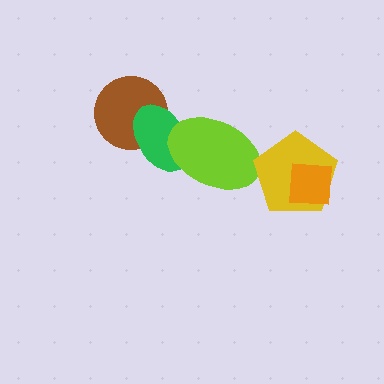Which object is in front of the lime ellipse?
The yellow pentagon is in front of the lime ellipse.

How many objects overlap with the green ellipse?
2 objects overlap with the green ellipse.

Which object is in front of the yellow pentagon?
The orange square is in front of the yellow pentagon.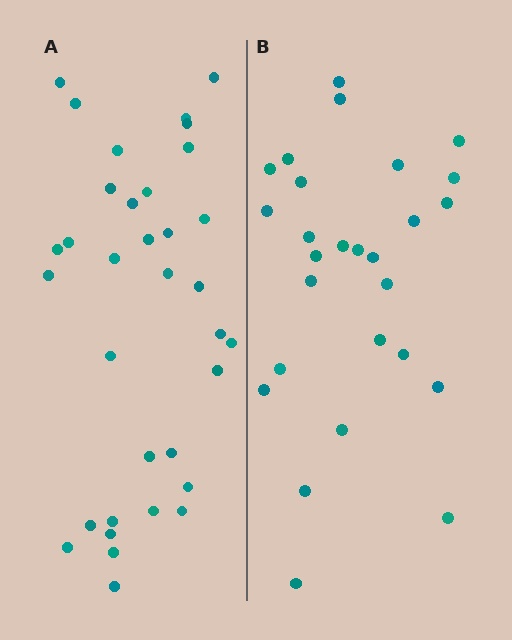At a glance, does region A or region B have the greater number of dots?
Region A (the left region) has more dots.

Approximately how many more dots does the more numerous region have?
Region A has roughly 8 or so more dots than region B.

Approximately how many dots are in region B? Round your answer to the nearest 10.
About 30 dots. (The exact count is 27, which rounds to 30.)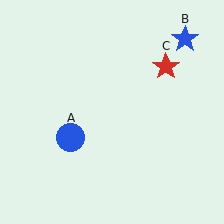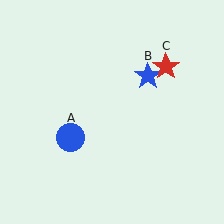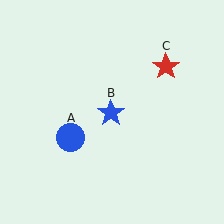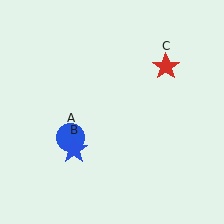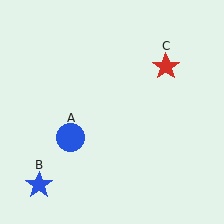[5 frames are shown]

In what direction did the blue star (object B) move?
The blue star (object B) moved down and to the left.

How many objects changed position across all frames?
1 object changed position: blue star (object B).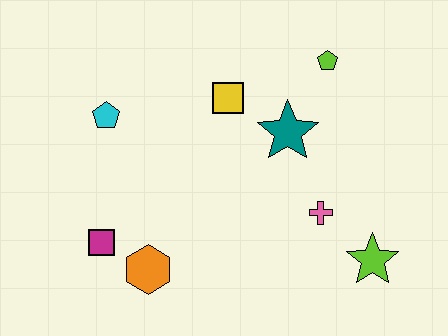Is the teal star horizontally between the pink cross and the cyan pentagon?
Yes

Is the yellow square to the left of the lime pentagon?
Yes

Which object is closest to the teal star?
The yellow square is closest to the teal star.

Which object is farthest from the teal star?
The magenta square is farthest from the teal star.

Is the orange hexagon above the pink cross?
No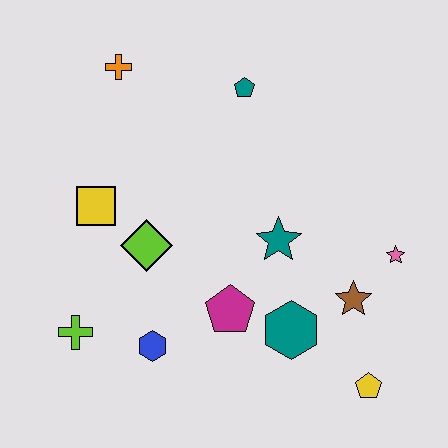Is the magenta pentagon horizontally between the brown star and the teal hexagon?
No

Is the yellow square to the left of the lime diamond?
Yes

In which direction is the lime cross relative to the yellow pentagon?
The lime cross is to the left of the yellow pentagon.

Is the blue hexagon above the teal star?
No